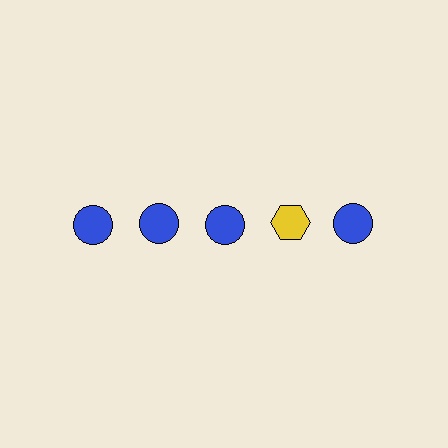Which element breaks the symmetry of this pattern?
The yellow hexagon in the top row, second from right column breaks the symmetry. All other shapes are blue circles.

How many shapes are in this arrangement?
There are 5 shapes arranged in a grid pattern.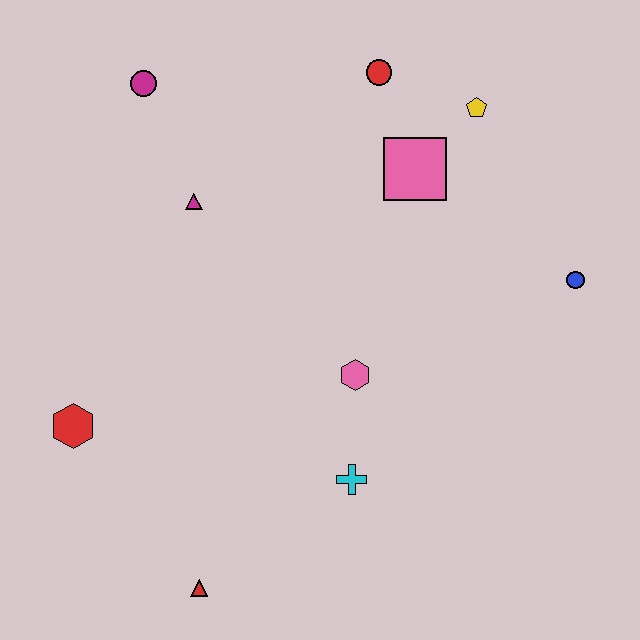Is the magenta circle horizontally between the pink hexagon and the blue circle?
No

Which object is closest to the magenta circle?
The magenta triangle is closest to the magenta circle.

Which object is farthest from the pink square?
The red triangle is farthest from the pink square.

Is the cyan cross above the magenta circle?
No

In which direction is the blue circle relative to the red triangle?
The blue circle is to the right of the red triangle.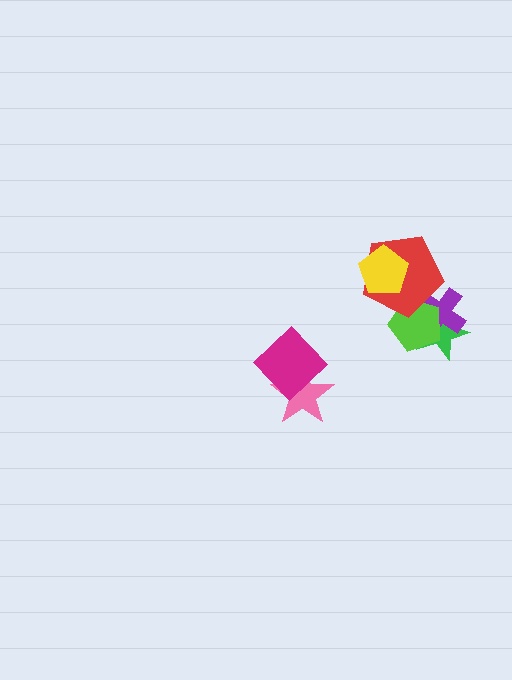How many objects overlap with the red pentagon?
3 objects overlap with the red pentagon.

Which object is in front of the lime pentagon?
The red pentagon is in front of the lime pentagon.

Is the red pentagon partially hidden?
Yes, it is partially covered by another shape.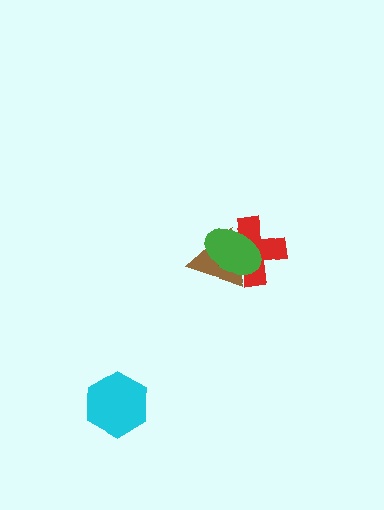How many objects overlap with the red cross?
2 objects overlap with the red cross.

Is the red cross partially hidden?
Yes, it is partially covered by another shape.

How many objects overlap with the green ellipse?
2 objects overlap with the green ellipse.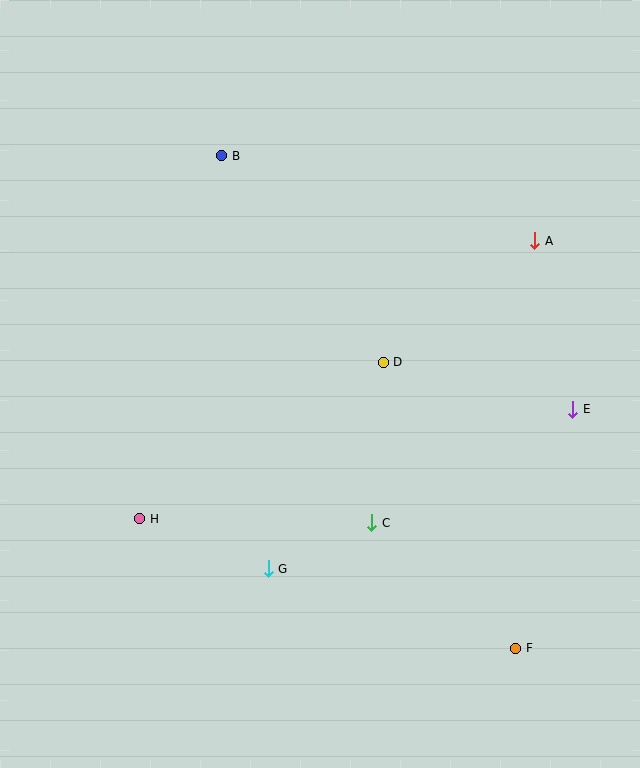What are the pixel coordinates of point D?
Point D is at (383, 362).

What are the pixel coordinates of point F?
Point F is at (516, 648).